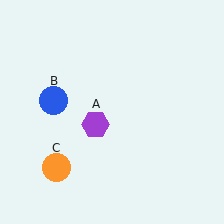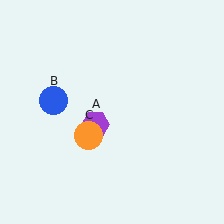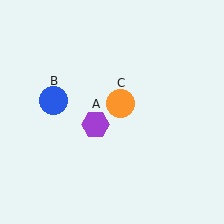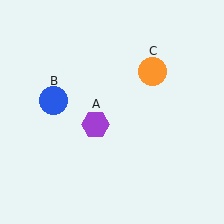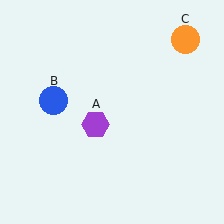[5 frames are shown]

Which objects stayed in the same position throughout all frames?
Purple hexagon (object A) and blue circle (object B) remained stationary.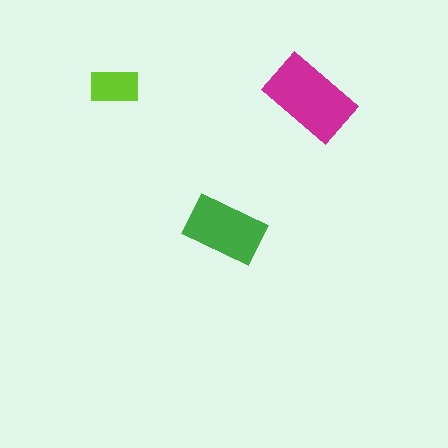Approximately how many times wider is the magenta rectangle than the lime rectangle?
About 2 times wider.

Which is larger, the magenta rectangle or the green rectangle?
The magenta one.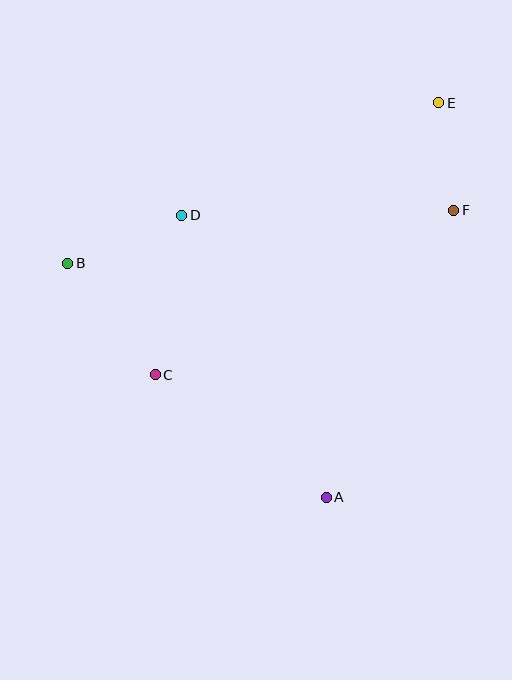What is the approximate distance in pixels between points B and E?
The distance between B and E is approximately 404 pixels.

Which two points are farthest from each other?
Points A and E are farthest from each other.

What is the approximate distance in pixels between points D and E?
The distance between D and E is approximately 280 pixels.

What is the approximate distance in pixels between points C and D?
The distance between C and D is approximately 162 pixels.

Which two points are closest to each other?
Points E and F are closest to each other.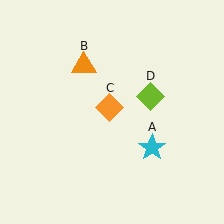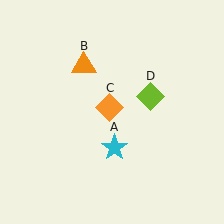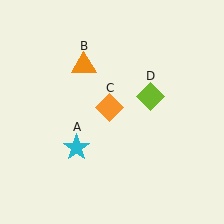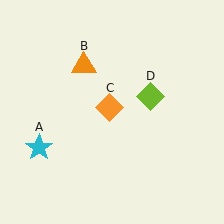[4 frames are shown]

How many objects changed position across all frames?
1 object changed position: cyan star (object A).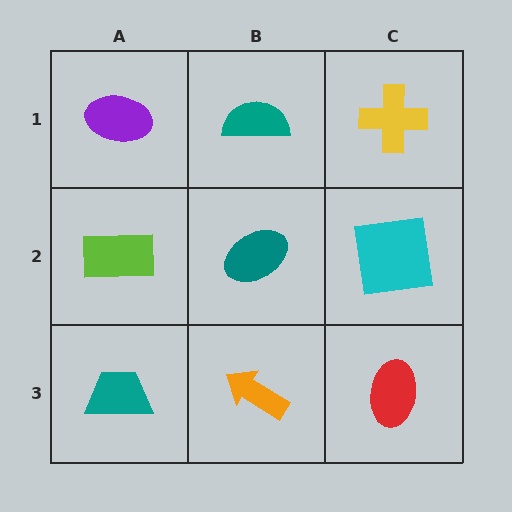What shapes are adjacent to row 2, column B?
A teal semicircle (row 1, column B), an orange arrow (row 3, column B), a lime rectangle (row 2, column A), a cyan square (row 2, column C).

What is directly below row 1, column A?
A lime rectangle.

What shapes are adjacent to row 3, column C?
A cyan square (row 2, column C), an orange arrow (row 3, column B).